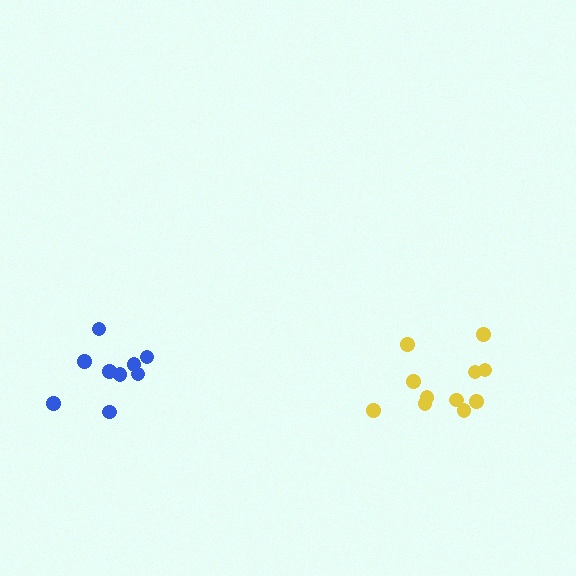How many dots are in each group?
Group 1: 9 dots, Group 2: 11 dots (20 total).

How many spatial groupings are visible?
There are 2 spatial groupings.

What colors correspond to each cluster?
The clusters are colored: blue, yellow.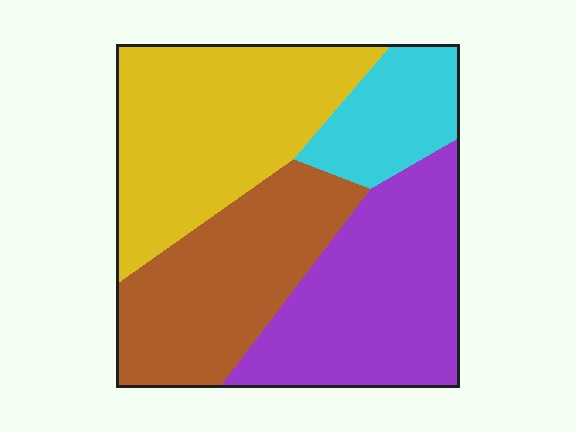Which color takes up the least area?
Cyan, at roughly 15%.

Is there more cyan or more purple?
Purple.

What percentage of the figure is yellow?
Yellow covers 32% of the figure.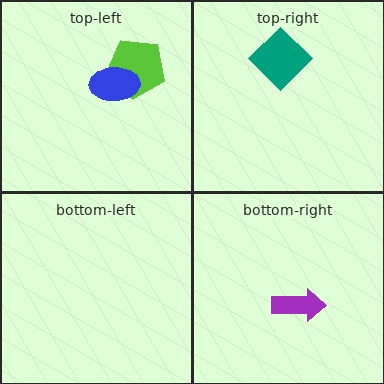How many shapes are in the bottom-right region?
1.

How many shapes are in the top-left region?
2.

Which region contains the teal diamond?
The top-right region.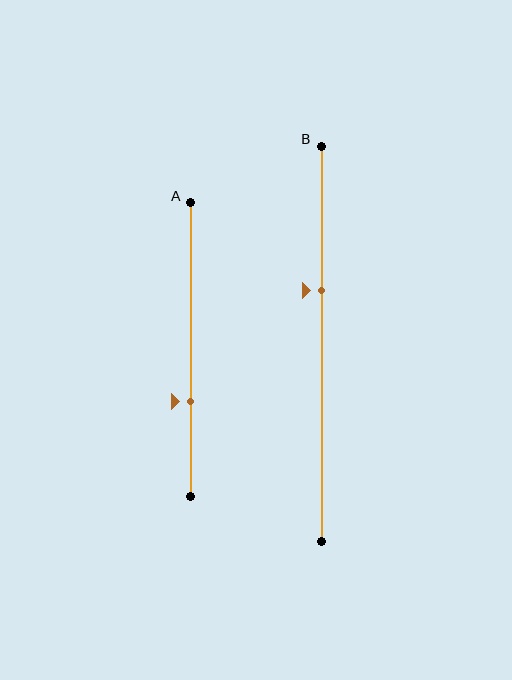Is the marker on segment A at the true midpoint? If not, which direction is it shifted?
No, the marker on segment A is shifted downward by about 18% of the segment length.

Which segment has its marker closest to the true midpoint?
Segment B has its marker closest to the true midpoint.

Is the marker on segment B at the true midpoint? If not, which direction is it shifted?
No, the marker on segment B is shifted upward by about 13% of the segment length.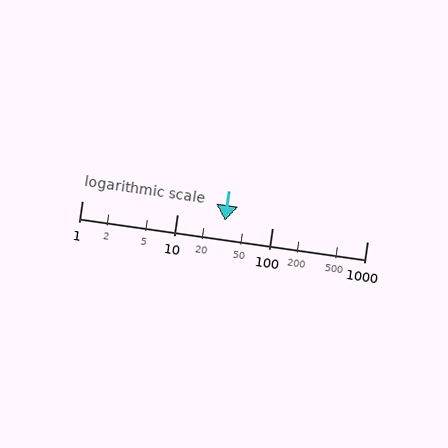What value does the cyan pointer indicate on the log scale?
The pointer indicates approximately 32.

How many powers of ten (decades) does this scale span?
The scale spans 3 decades, from 1 to 1000.